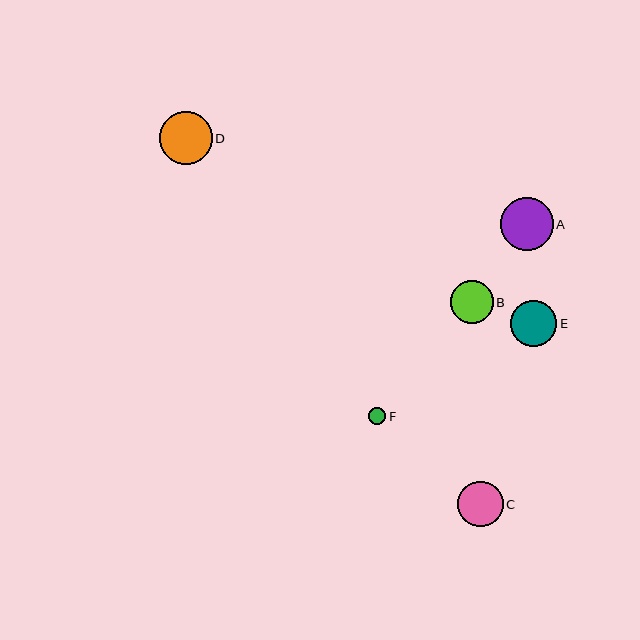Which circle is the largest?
Circle D is the largest with a size of approximately 53 pixels.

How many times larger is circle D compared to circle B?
Circle D is approximately 1.2 times the size of circle B.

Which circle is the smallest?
Circle F is the smallest with a size of approximately 17 pixels.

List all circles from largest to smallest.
From largest to smallest: D, A, E, C, B, F.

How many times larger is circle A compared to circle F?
Circle A is approximately 3.0 times the size of circle F.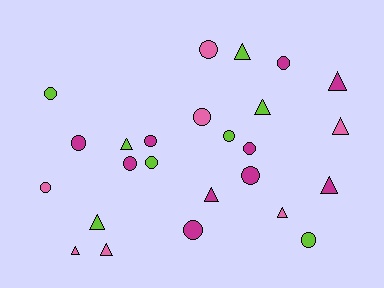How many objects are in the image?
There are 25 objects.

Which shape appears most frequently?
Circle, with 14 objects.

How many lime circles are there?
There are 4 lime circles.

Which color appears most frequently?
Magenta, with 10 objects.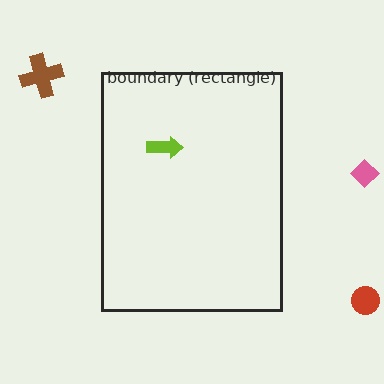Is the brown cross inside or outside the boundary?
Outside.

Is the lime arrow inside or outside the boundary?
Inside.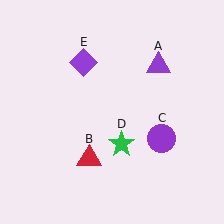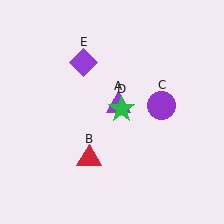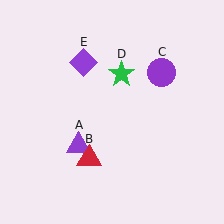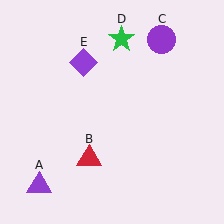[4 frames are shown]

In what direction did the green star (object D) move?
The green star (object D) moved up.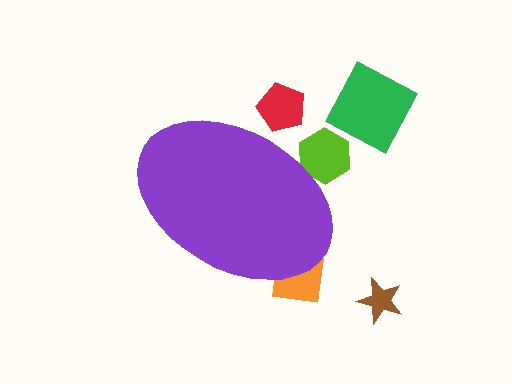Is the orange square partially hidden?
Yes, the orange square is partially hidden behind the purple ellipse.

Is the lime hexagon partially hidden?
Yes, the lime hexagon is partially hidden behind the purple ellipse.